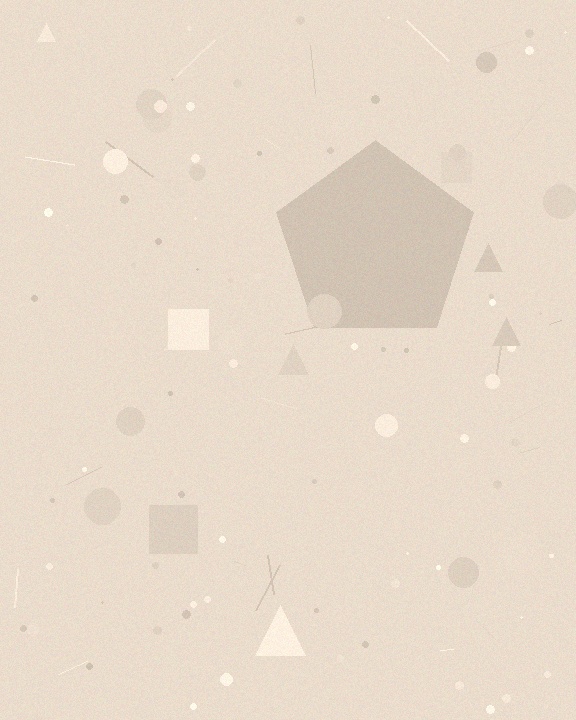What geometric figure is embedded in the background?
A pentagon is embedded in the background.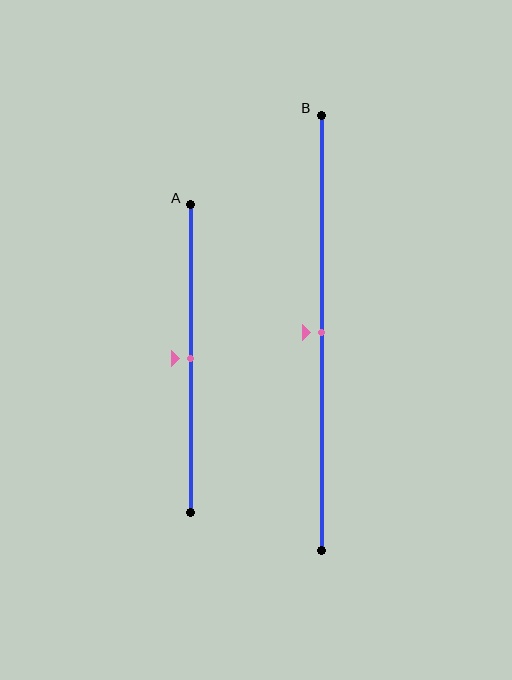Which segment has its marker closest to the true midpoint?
Segment A has its marker closest to the true midpoint.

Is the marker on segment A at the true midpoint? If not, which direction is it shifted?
Yes, the marker on segment A is at the true midpoint.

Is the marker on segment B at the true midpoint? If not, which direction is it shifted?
Yes, the marker on segment B is at the true midpoint.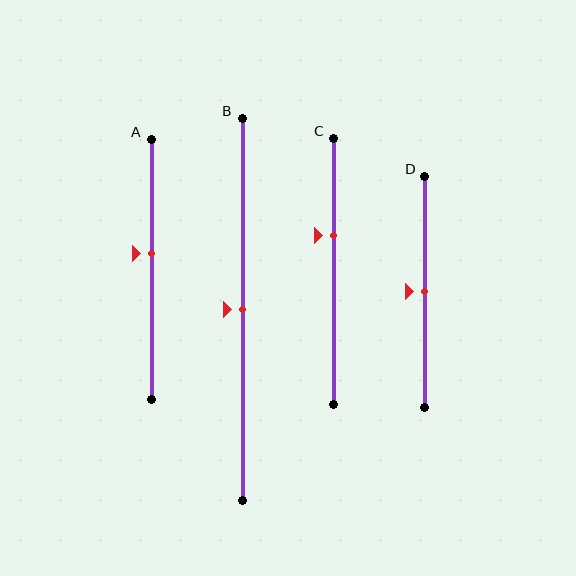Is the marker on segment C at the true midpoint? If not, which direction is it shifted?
No, the marker on segment C is shifted upward by about 14% of the segment length.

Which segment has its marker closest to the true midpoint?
Segment B has its marker closest to the true midpoint.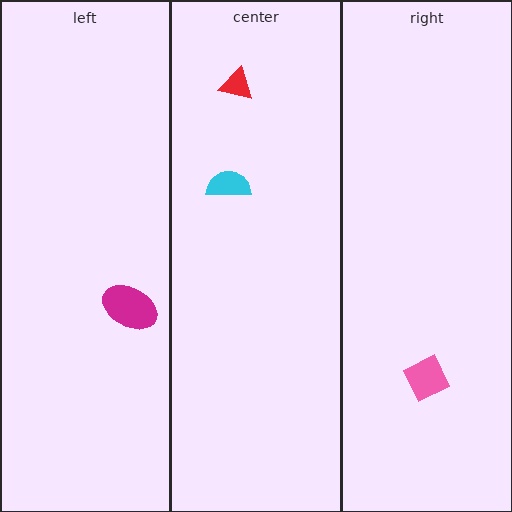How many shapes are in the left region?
1.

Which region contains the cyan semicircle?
The center region.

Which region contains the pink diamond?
The right region.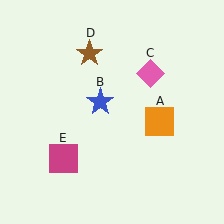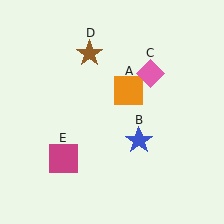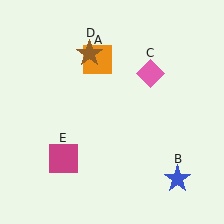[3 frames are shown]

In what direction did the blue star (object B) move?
The blue star (object B) moved down and to the right.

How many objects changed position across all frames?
2 objects changed position: orange square (object A), blue star (object B).